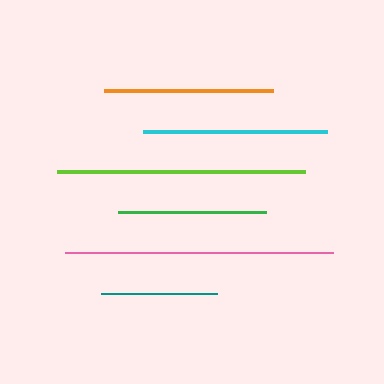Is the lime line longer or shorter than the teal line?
The lime line is longer than the teal line.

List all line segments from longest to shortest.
From longest to shortest: pink, lime, cyan, orange, green, teal.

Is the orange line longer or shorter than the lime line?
The lime line is longer than the orange line.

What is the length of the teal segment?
The teal segment is approximately 116 pixels long.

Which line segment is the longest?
The pink line is the longest at approximately 267 pixels.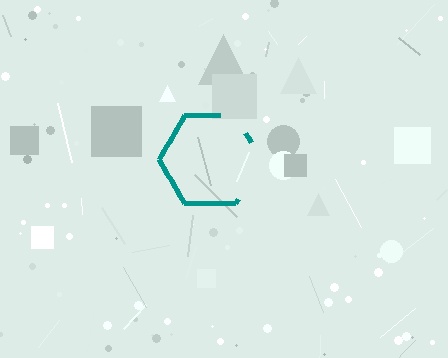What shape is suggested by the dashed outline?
The dashed outline suggests a hexagon.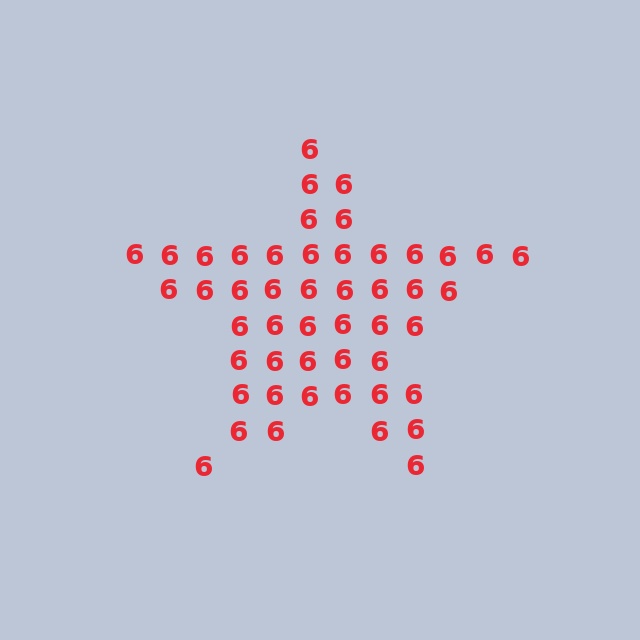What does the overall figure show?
The overall figure shows a star.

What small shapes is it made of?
It is made of small digit 6's.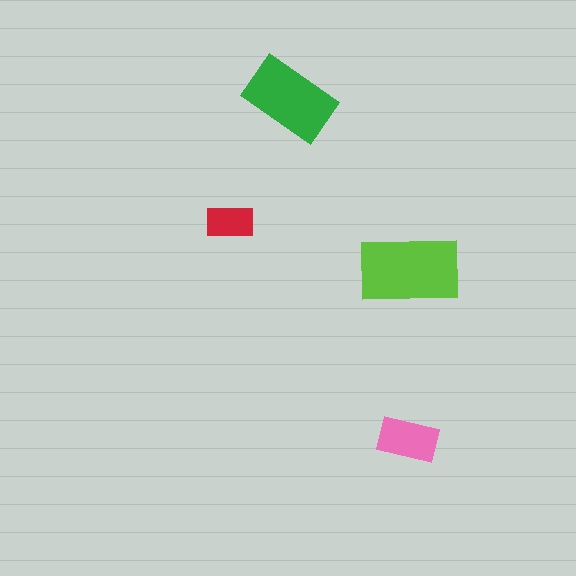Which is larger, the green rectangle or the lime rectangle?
The lime one.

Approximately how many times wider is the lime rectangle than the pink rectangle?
About 1.5 times wider.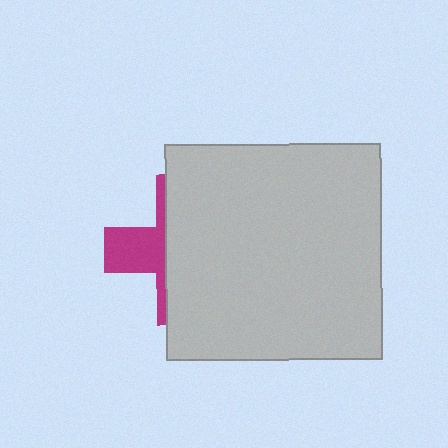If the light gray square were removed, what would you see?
You would see the complete magenta cross.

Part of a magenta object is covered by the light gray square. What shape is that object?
It is a cross.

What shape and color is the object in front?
The object in front is a light gray square.